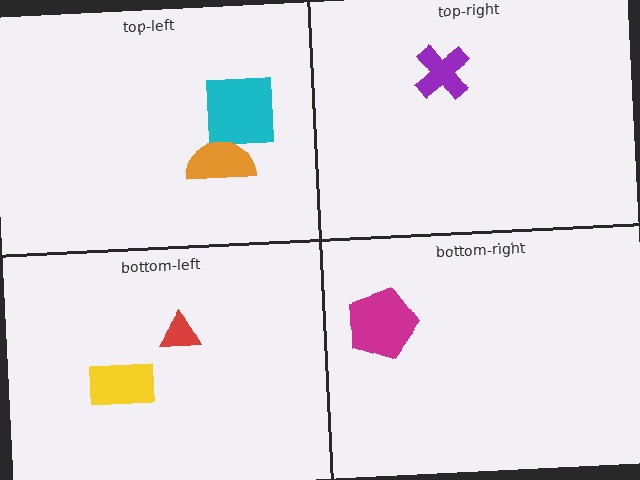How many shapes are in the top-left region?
2.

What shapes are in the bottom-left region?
The red triangle, the yellow rectangle.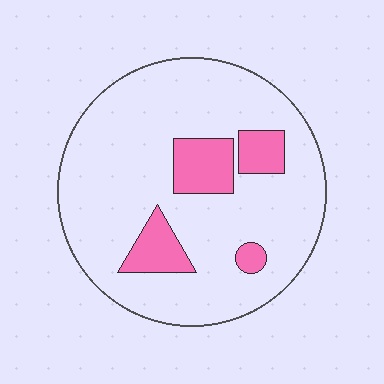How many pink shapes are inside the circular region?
4.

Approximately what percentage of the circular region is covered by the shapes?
Approximately 15%.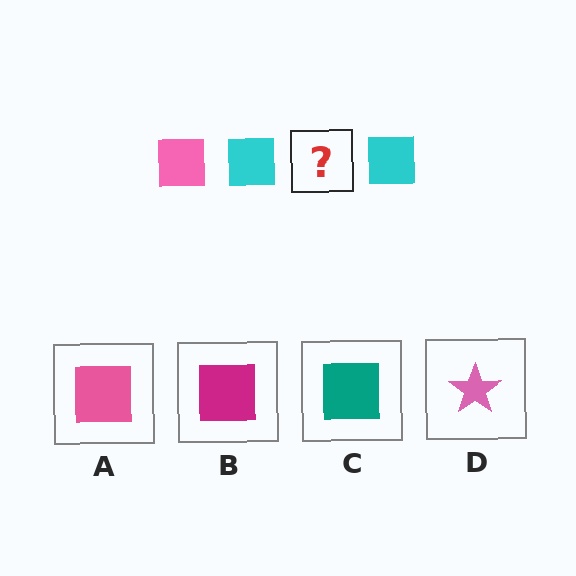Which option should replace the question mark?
Option A.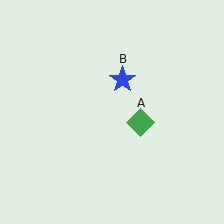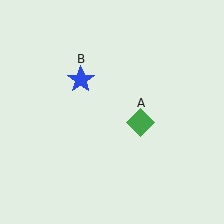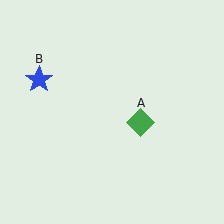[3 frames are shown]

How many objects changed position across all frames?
1 object changed position: blue star (object B).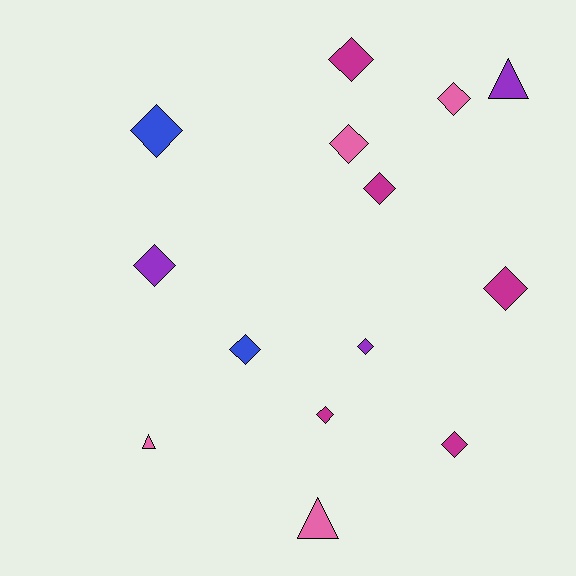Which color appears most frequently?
Magenta, with 5 objects.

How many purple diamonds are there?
There are 2 purple diamonds.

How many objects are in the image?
There are 14 objects.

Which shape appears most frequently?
Diamond, with 11 objects.